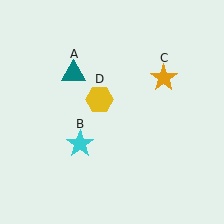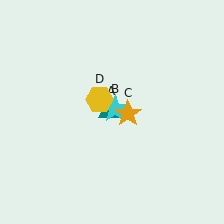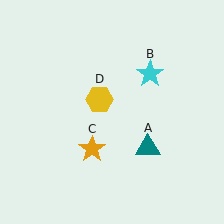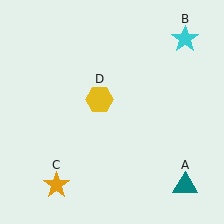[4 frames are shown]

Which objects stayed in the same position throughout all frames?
Yellow hexagon (object D) remained stationary.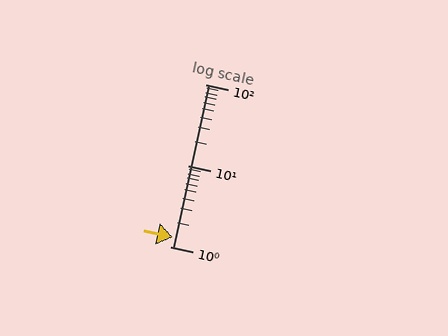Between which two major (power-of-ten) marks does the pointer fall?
The pointer is between 1 and 10.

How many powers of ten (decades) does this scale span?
The scale spans 2 decades, from 1 to 100.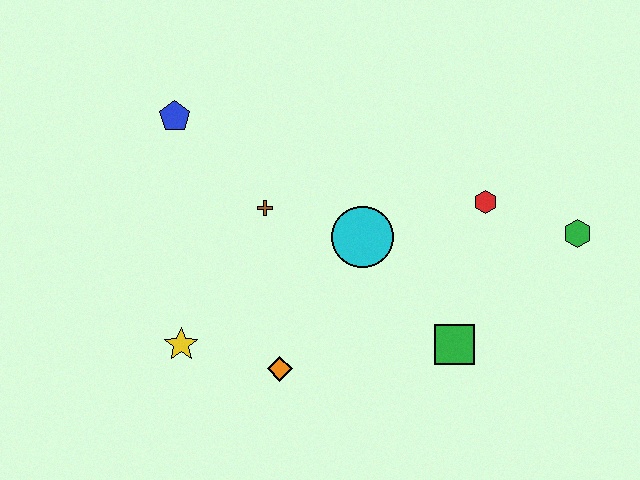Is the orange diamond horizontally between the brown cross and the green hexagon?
Yes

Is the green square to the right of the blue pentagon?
Yes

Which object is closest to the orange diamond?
The yellow star is closest to the orange diamond.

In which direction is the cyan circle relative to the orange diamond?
The cyan circle is above the orange diamond.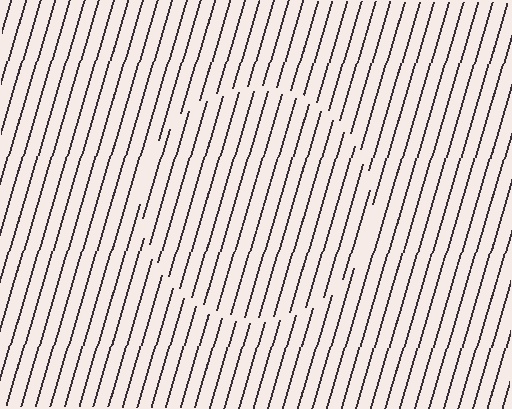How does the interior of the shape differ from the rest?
The interior of the shape contains the same grating, shifted by half a period — the contour is defined by the phase discontinuity where line-ends from the inner and outer gratings abut.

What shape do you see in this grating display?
An illusory circle. The interior of the shape contains the same grating, shifted by half a period — the contour is defined by the phase discontinuity where line-ends from the inner and outer gratings abut.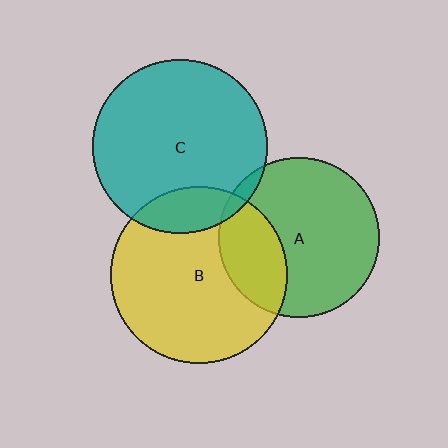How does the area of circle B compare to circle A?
Approximately 1.2 times.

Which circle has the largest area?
Circle B (yellow).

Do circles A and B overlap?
Yes.